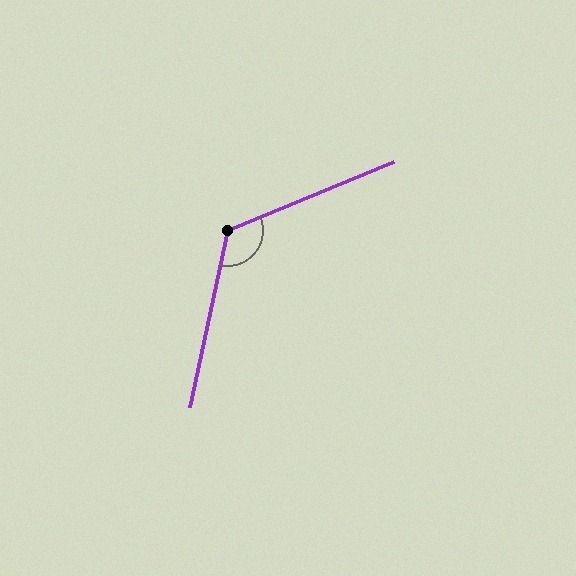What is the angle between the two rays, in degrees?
Approximately 125 degrees.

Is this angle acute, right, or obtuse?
It is obtuse.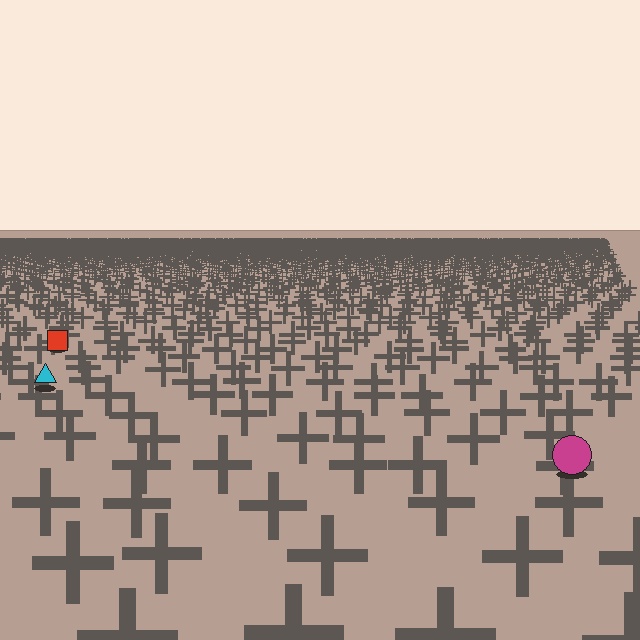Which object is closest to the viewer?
The magenta circle is closest. The texture marks near it are larger and more spread out.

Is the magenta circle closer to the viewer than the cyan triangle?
Yes. The magenta circle is closer — you can tell from the texture gradient: the ground texture is coarser near it.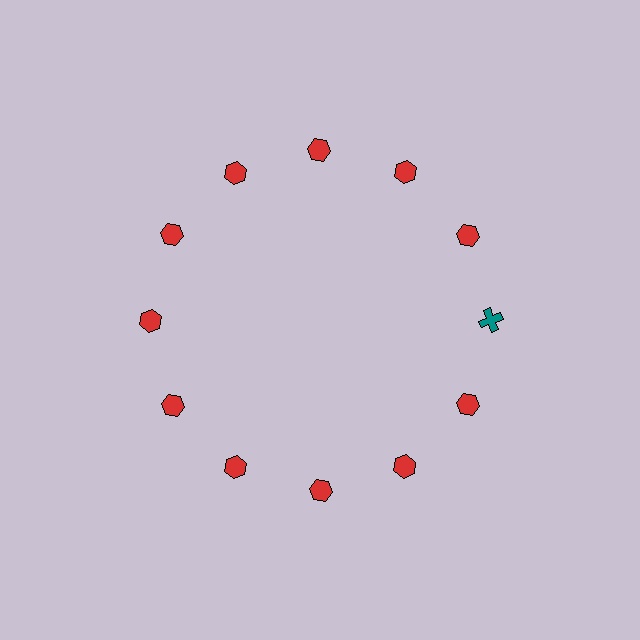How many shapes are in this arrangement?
There are 12 shapes arranged in a ring pattern.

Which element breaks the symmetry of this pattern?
The teal cross at roughly the 3 o'clock position breaks the symmetry. All other shapes are red hexagons.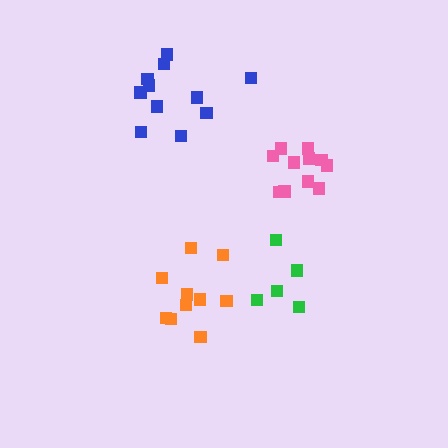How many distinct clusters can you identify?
There are 4 distinct clusters.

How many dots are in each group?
Group 1: 5 dots, Group 2: 10 dots, Group 3: 11 dots, Group 4: 11 dots (37 total).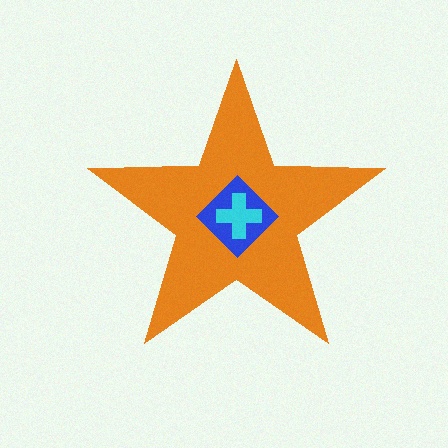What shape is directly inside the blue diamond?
The cyan cross.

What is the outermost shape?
The orange star.